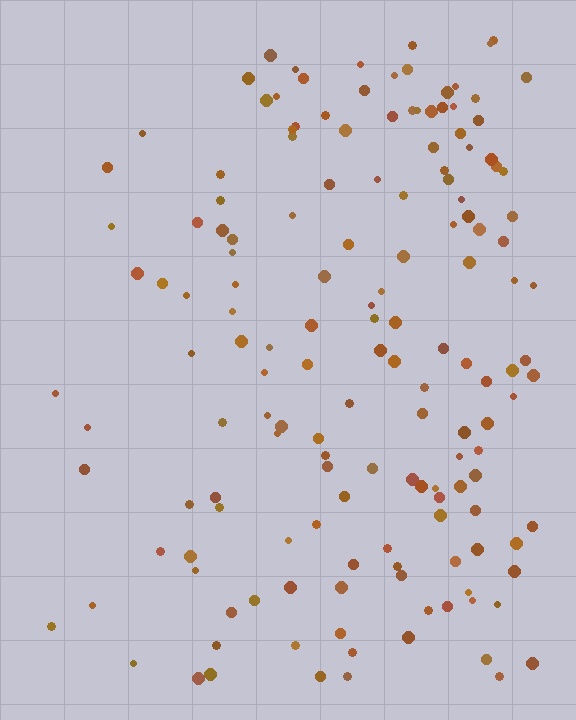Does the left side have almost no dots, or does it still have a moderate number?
Still a moderate number, just noticeably fewer than the right.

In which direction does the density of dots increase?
From left to right, with the right side densest.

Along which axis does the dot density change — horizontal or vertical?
Horizontal.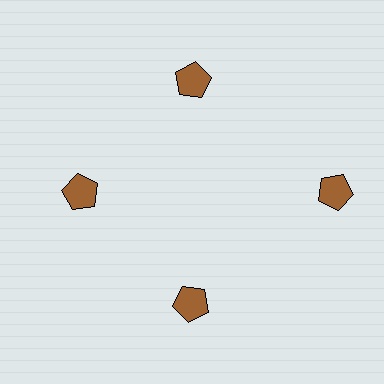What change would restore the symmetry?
The symmetry would be restored by moving it inward, back onto the ring so that all 4 pentagons sit at equal angles and equal distance from the center.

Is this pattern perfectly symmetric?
No. The 4 brown pentagons are arranged in a ring, but one element near the 3 o'clock position is pushed outward from the center, breaking the 4-fold rotational symmetry.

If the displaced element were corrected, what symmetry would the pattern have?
It would have 4-fold rotational symmetry — the pattern would map onto itself every 90 degrees.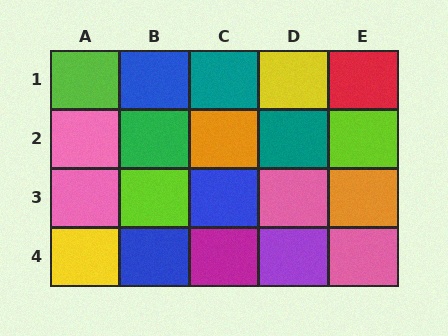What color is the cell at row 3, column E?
Orange.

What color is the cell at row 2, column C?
Orange.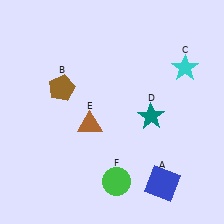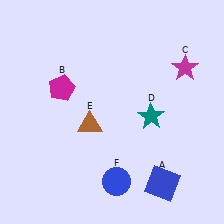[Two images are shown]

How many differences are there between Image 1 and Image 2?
There are 3 differences between the two images.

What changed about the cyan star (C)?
In Image 1, C is cyan. In Image 2, it changed to magenta.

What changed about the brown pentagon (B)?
In Image 1, B is brown. In Image 2, it changed to magenta.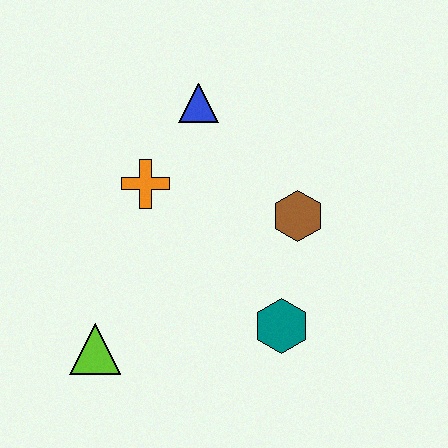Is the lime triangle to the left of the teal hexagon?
Yes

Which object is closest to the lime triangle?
The orange cross is closest to the lime triangle.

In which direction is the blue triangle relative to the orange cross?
The blue triangle is above the orange cross.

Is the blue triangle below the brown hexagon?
No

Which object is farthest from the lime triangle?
The blue triangle is farthest from the lime triangle.